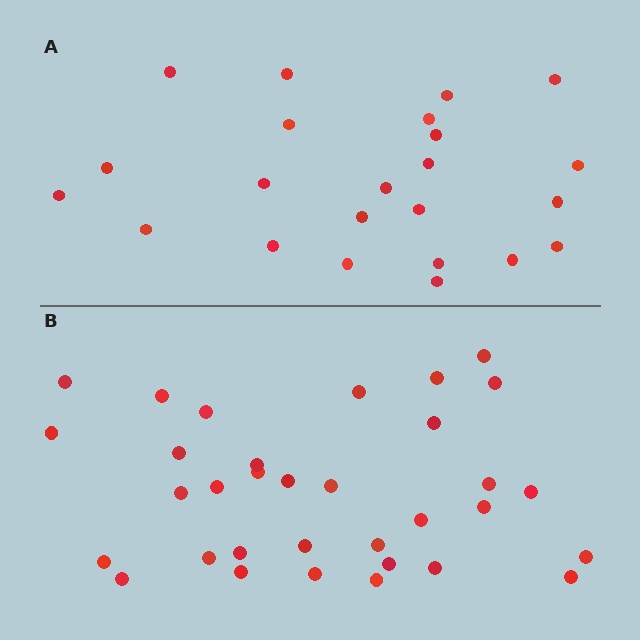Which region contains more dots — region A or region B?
Region B (the bottom region) has more dots.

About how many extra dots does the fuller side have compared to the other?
Region B has roughly 10 or so more dots than region A.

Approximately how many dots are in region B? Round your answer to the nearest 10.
About 30 dots. (The exact count is 33, which rounds to 30.)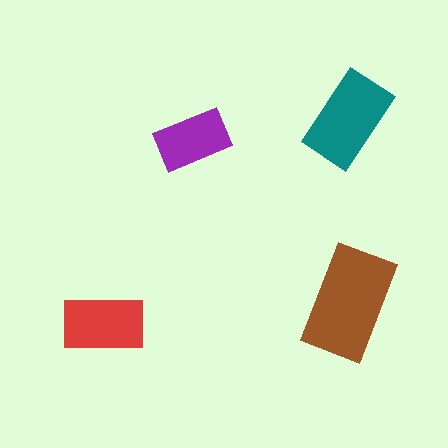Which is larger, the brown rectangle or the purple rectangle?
The brown one.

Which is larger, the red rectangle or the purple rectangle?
The red one.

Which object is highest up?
The teal rectangle is topmost.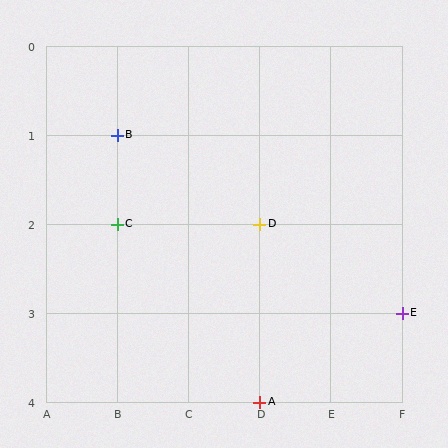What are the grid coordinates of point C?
Point C is at grid coordinates (B, 2).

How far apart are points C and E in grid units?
Points C and E are 4 columns and 1 row apart (about 4.1 grid units diagonally).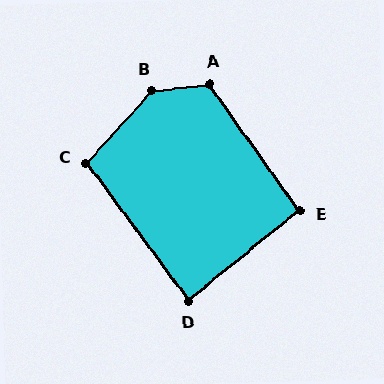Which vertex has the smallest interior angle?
D, at approximately 88 degrees.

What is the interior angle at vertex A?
Approximately 119 degrees (obtuse).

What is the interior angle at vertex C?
Approximately 102 degrees (obtuse).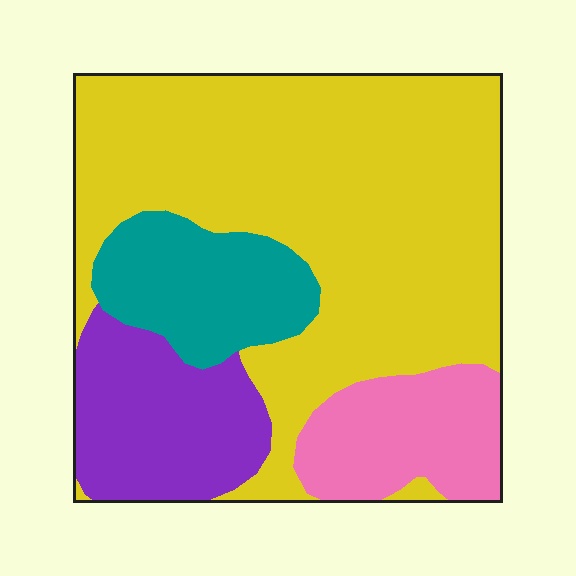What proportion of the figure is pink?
Pink covers around 15% of the figure.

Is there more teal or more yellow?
Yellow.